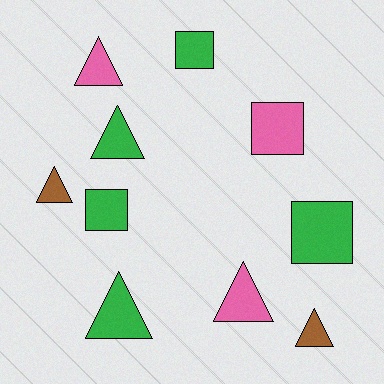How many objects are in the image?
There are 10 objects.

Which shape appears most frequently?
Triangle, with 6 objects.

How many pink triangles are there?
There are 2 pink triangles.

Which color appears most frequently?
Green, with 5 objects.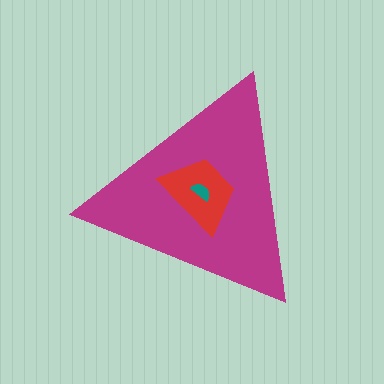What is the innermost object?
The teal semicircle.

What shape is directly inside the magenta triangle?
The red trapezoid.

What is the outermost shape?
The magenta triangle.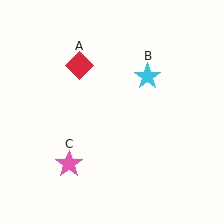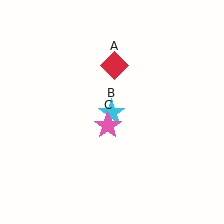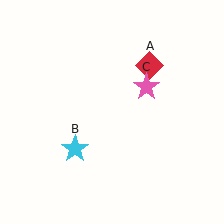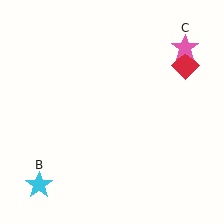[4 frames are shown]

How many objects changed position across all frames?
3 objects changed position: red diamond (object A), cyan star (object B), pink star (object C).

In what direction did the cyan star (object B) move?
The cyan star (object B) moved down and to the left.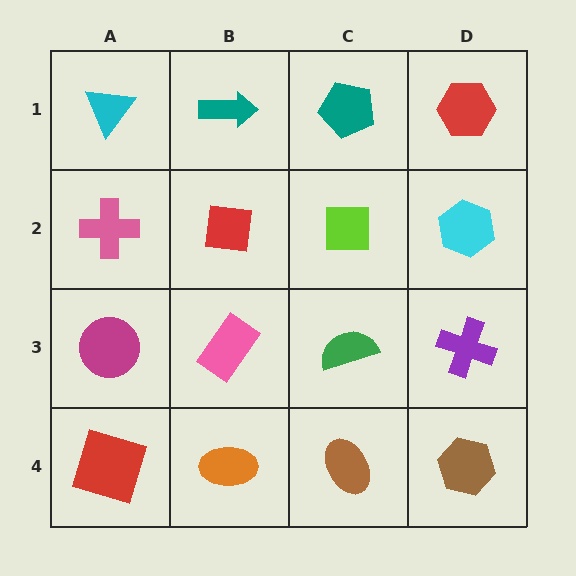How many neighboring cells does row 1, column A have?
2.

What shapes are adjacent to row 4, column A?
A magenta circle (row 3, column A), an orange ellipse (row 4, column B).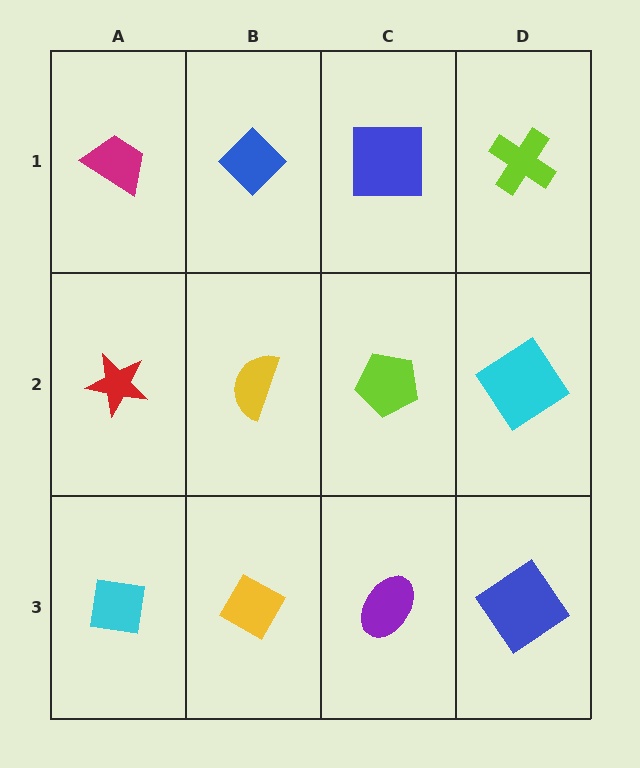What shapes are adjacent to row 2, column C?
A blue square (row 1, column C), a purple ellipse (row 3, column C), a yellow semicircle (row 2, column B), a cyan diamond (row 2, column D).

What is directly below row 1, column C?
A lime pentagon.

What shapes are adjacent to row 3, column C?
A lime pentagon (row 2, column C), a yellow diamond (row 3, column B), a blue diamond (row 3, column D).